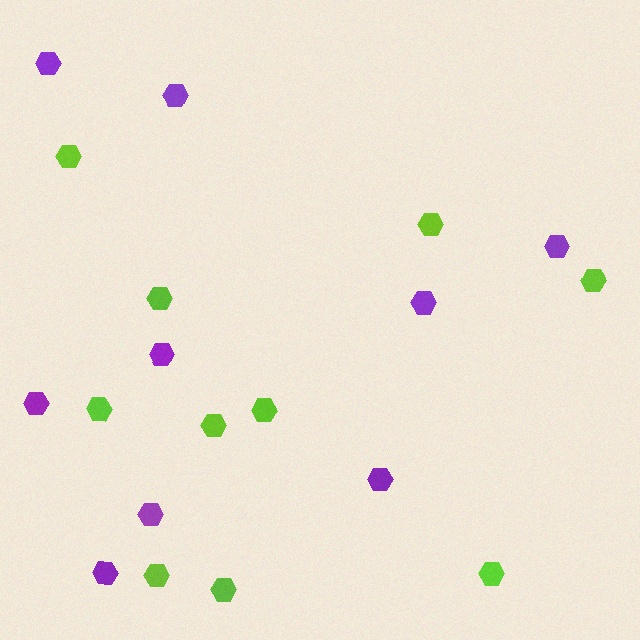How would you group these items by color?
There are 2 groups: one group of lime hexagons (10) and one group of purple hexagons (9).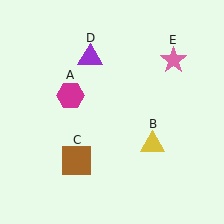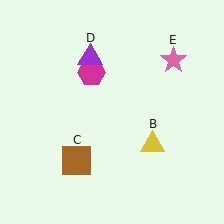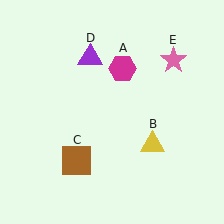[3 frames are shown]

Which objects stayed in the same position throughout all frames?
Yellow triangle (object B) and brown square (object C) and purple triangle (object D) and pink star (object E) remained stationary.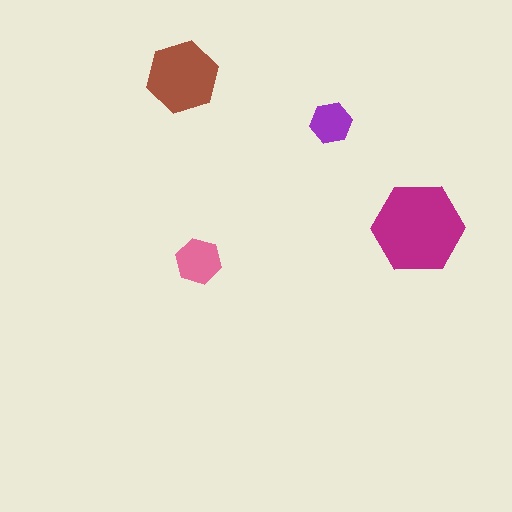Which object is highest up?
The brown hexagon is topmost.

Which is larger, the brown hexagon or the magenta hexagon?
The magenta one.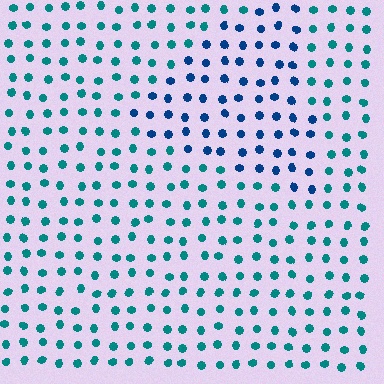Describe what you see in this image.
The image is filled with small teal elements in a uniform arrangement. A triangle-shaped region is visible where the elements are tinted to a slightly different hue, forming a subtle color boundary.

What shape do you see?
I see a triangle.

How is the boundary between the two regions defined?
The boundary is defined purely by a slight shift in hue (about 35 degrees). Spacing, size, and orientation are identical on both sides.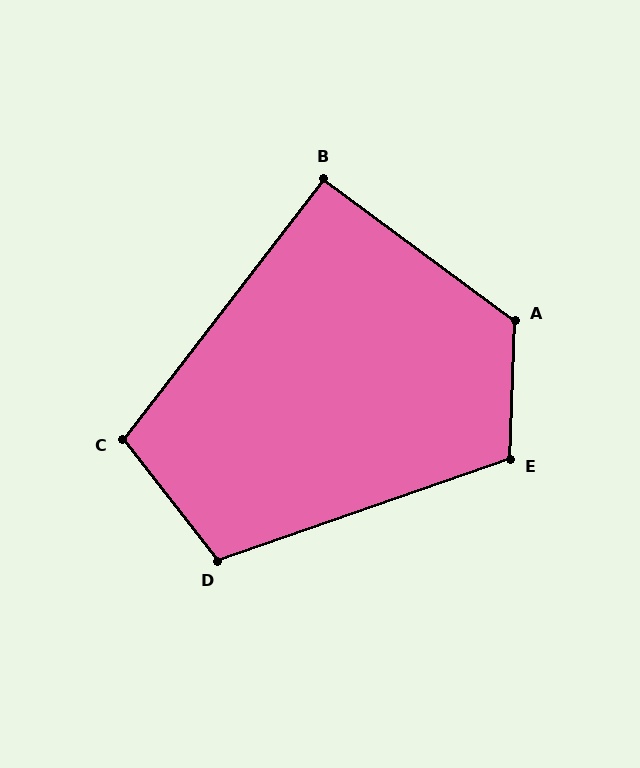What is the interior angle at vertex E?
Approximately 111 degrees (obtuse).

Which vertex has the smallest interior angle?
B, at approximately 91 degrees.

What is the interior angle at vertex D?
Approximately 109 degrees (obtuse).